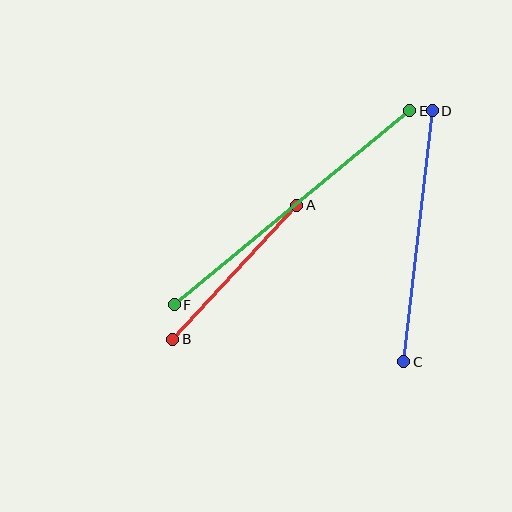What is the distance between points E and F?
The distance is approximately 305 pixels.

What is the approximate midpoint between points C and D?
The midpoint is at approximately (418, 236) pixels.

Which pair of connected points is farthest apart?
Points E and F are farthest apart.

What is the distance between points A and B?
The distance is approximately 182 pixels.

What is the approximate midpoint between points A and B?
The midpoint is at approximately (235, 272) pixels.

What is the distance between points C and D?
The distance is approximately 252 pixels.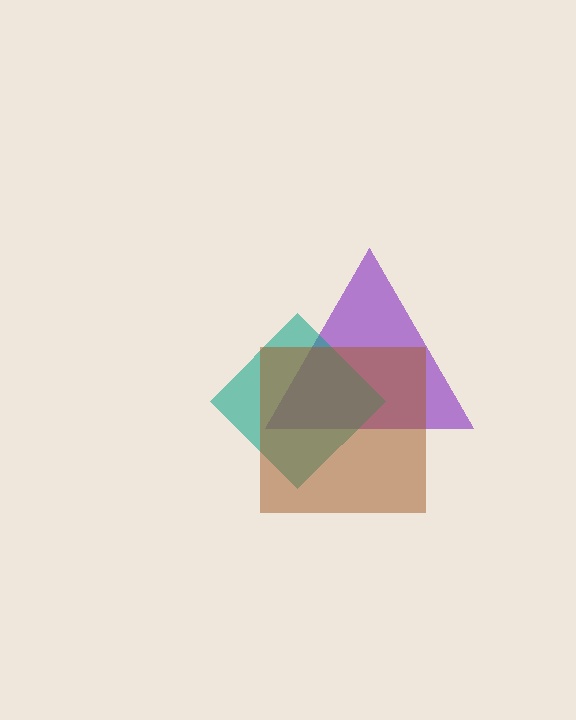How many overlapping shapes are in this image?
There are 3 overlapping shapes in the image.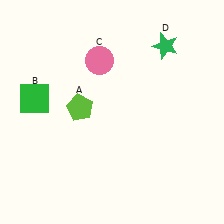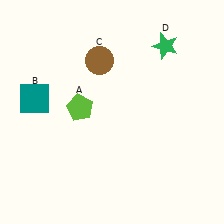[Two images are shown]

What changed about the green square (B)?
In Image 1, B is green. In Image 2, it changed to teal.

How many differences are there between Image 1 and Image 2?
There are 2 differences between the two images.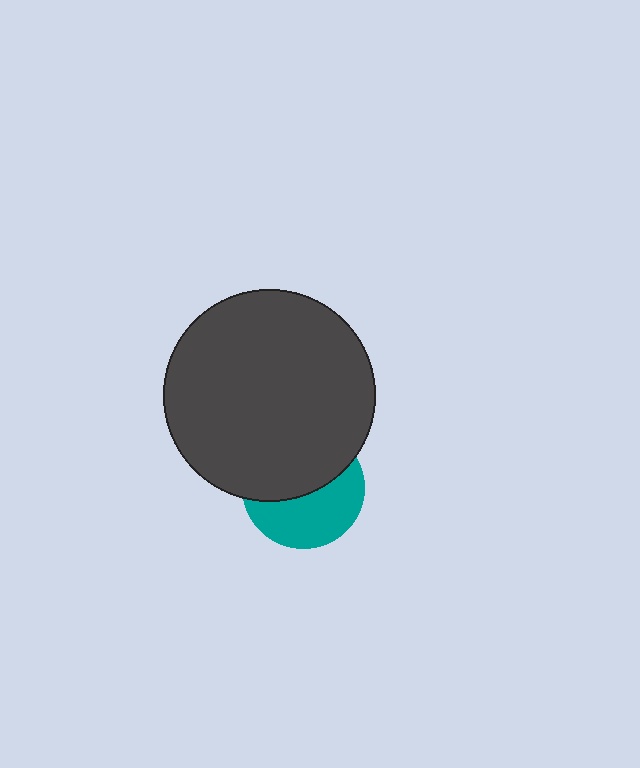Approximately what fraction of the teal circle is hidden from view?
Roughly 52% of the teal circle is hidden behind the dark gray circle.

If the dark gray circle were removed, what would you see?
You would see the complete teal circle.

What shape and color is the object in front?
The object in front is a dark gray circle.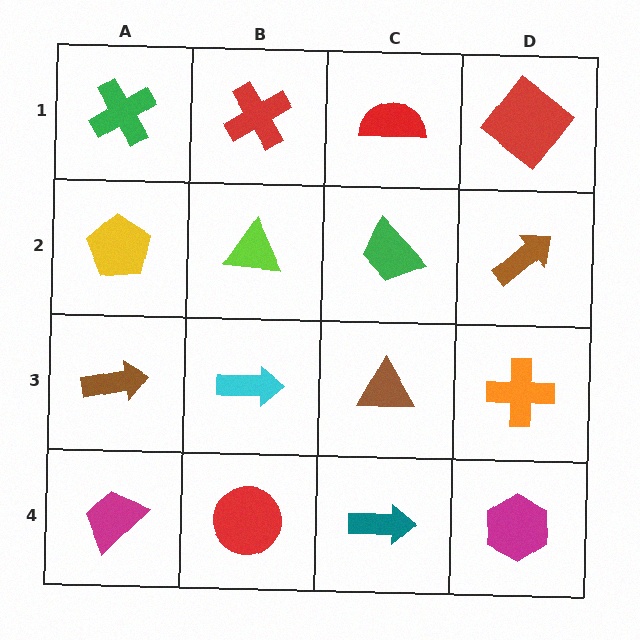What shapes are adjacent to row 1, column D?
A brown arrow (row 2, column D), a red semicircle (row 1, column C).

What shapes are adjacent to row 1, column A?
A yellow pentagon (row 2, column A), a red cross (row 1, column B).